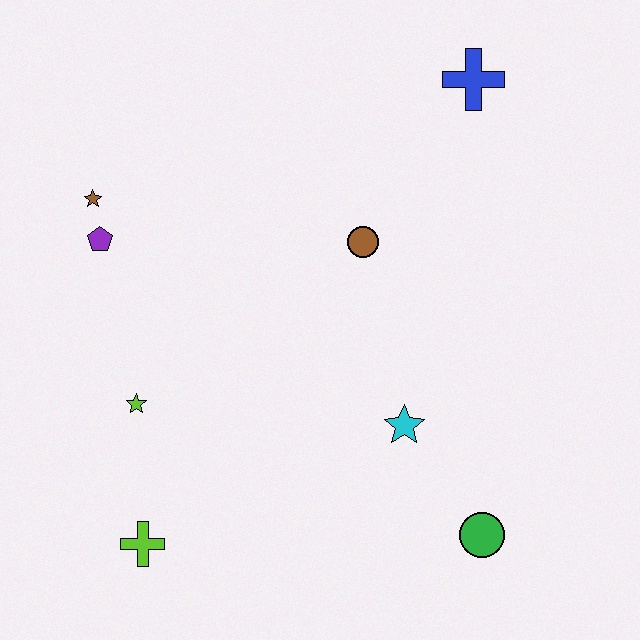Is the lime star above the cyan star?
Yes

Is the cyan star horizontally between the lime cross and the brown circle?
No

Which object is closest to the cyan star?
The green circle is closest to the cyan star.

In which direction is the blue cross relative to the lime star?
The blue cross is to the right of the lime star.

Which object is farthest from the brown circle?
The lime cross is farthest from the brown circle.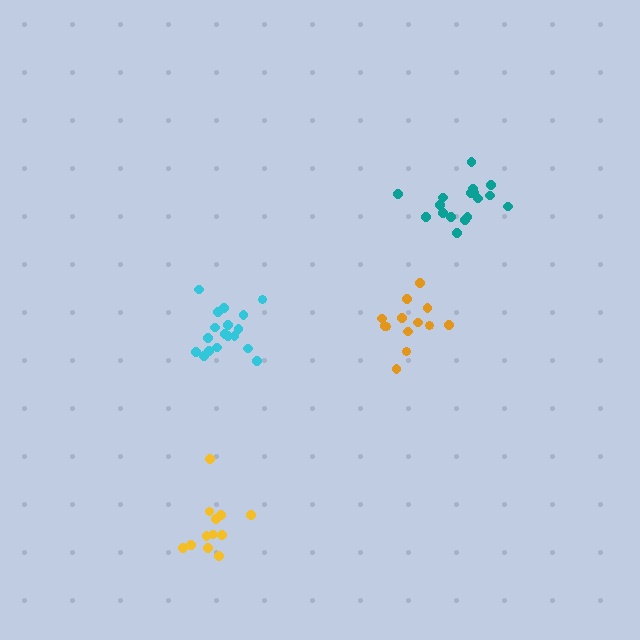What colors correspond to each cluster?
The clusters are colored: orange, cyan, yellow, teal.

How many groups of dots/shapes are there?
There are 4 groups.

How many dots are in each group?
Group 1: 13 dots, Group 2: 18 dots, Group 3: 12 dots, Group 4: 17 dots (60 total).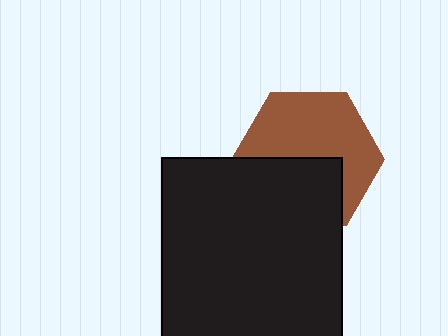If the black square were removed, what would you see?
You would see the complete brown hexagon.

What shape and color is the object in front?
The object in front is a black square.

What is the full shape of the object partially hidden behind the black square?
The partially hidden object is a brown hexagon.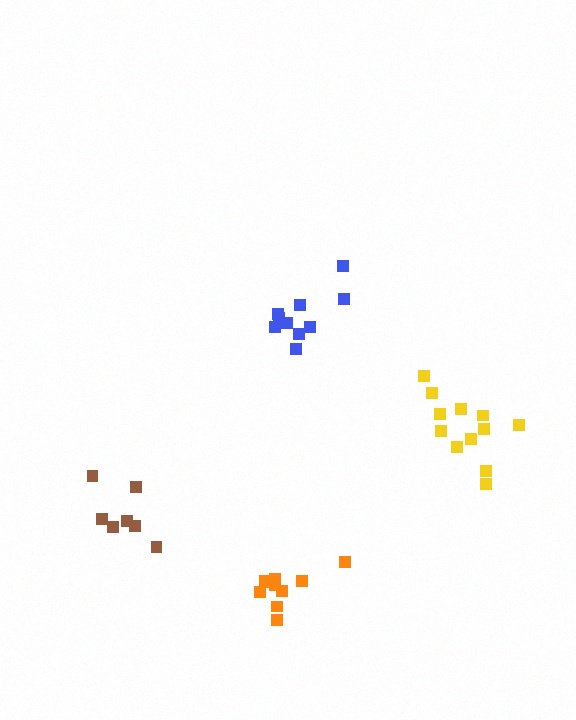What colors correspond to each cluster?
The clusters are colored: blue, brown, yellow, orange.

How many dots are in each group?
Group 1: 10 dots, Group 2: 7 dots, Group 3: 12 dots, Group 4: 10 dots (39 total).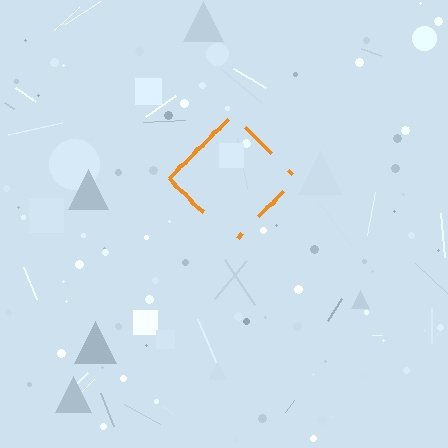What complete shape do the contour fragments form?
The contour fragments form a diamond.